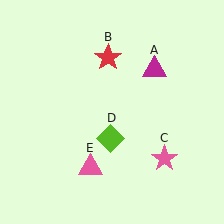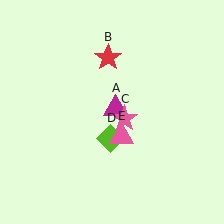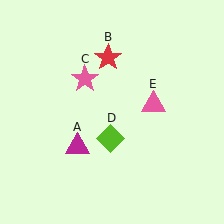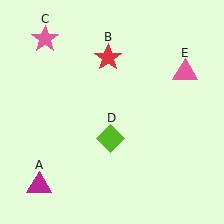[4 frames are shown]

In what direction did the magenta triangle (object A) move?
The magenta triangle (object A) moved down and to the left.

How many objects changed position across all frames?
3 objects changed position: magenta triangle (object A), pink star (object C), pink triangle (object E).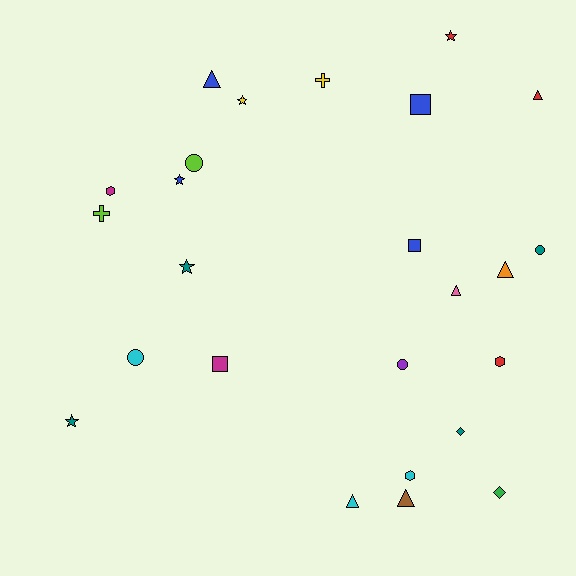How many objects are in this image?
There are 25 objects.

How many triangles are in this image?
There are 6 triangles.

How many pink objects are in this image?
There is 1 pink object.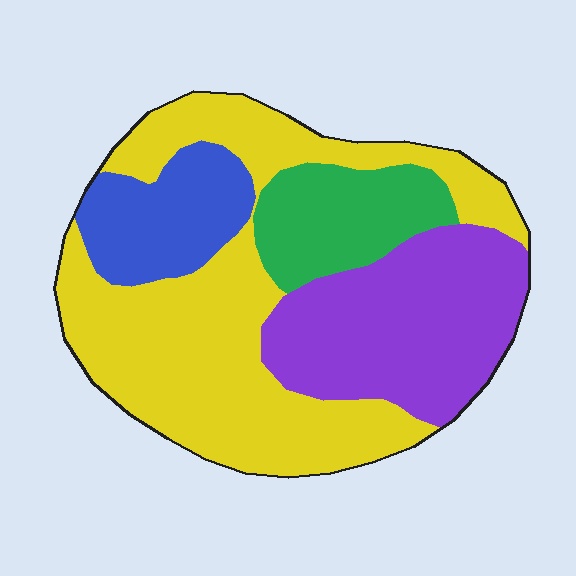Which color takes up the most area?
Yellow, at roughly 45%.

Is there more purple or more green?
Purple.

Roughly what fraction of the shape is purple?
Purple takes up about one quarter (1/4) of the shape.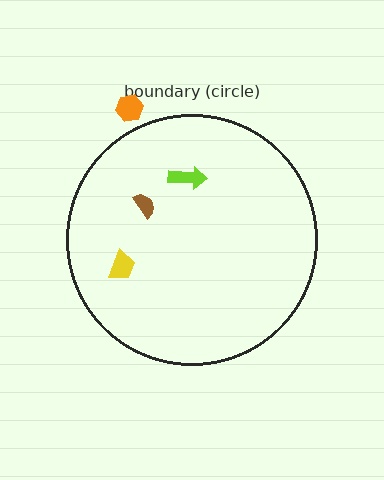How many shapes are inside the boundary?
3 inside, 1 outside.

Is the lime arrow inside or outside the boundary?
Inside.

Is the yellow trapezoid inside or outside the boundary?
Inside.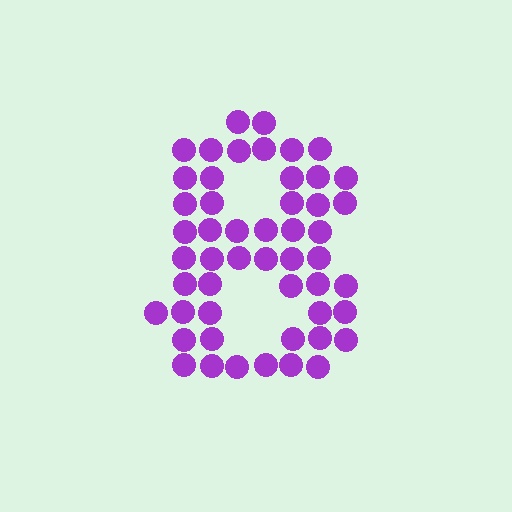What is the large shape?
The large shape is the digit 8.